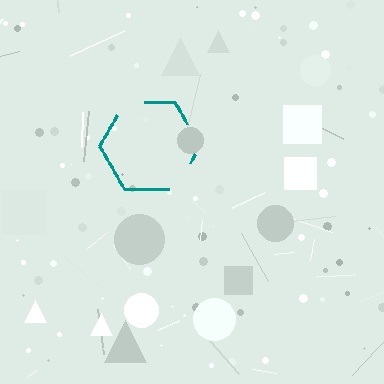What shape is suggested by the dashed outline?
The dashed outline suggests a hexagon.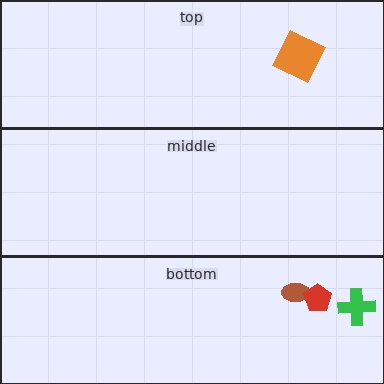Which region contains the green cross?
The bottom region.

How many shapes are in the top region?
1.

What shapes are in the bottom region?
The brown ellipse, the green cross, the red pentagon.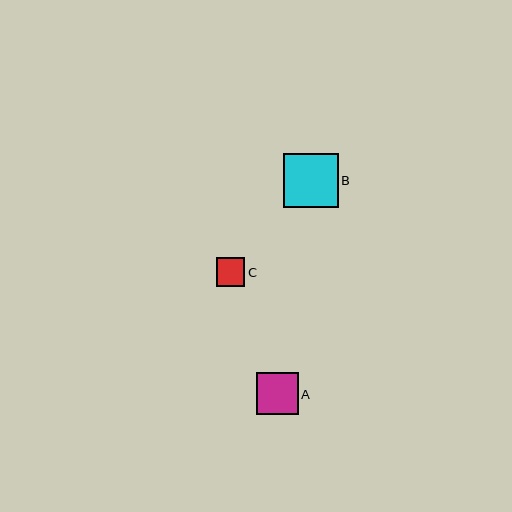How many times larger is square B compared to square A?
Square B is approximately 1.3 times the size of square A.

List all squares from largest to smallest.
From largest to smallest: B, A, C.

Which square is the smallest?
Square C is the smallest with a size of approximately 29 pixels.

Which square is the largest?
Square B is the largest with a size of approximately 54 pixels.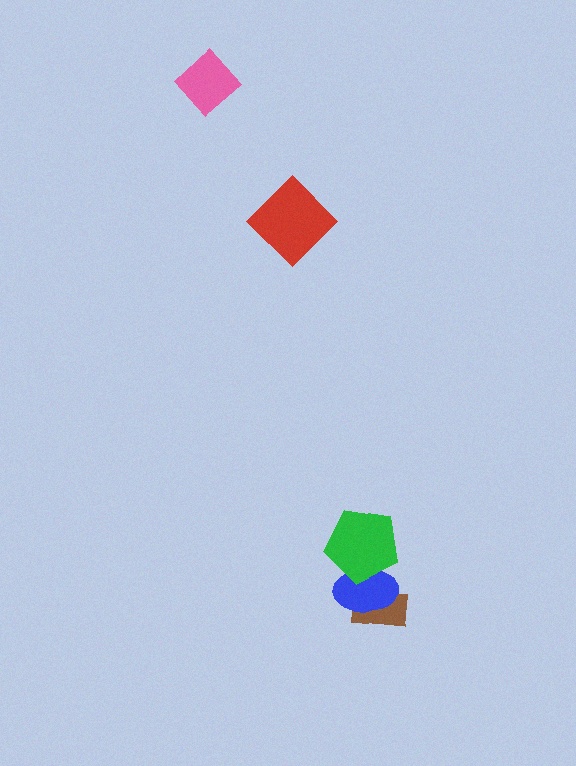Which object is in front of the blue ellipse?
The green pentagon is in front of the blue ellipse.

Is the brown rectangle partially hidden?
Yes, it is partially covered by another shape.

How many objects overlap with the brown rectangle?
1 object overlaps with the brown rectangle.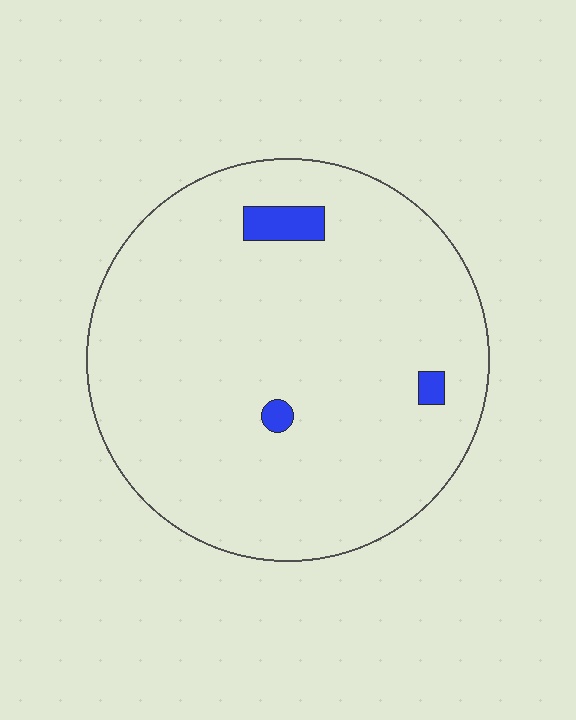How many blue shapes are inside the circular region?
3.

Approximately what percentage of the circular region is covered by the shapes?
Approximately 5%.